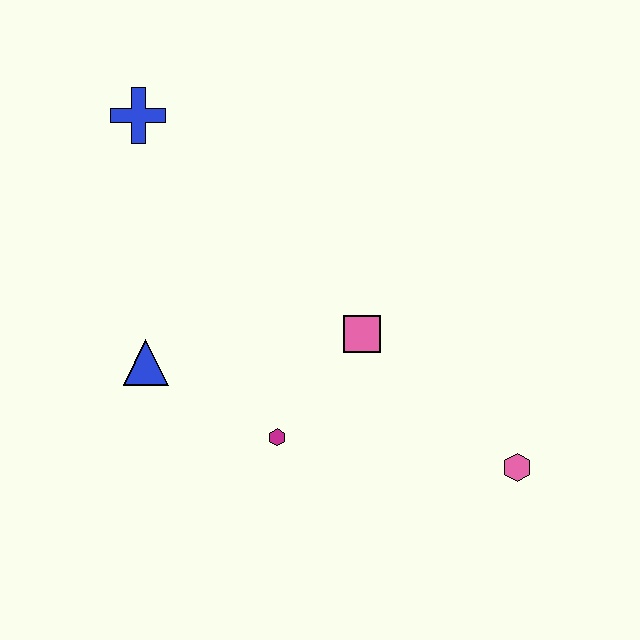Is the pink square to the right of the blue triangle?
Yes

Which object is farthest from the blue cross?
The pink hexagon is farthest from the blue cross.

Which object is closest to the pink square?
The magenta hexagon is closest to the pink square.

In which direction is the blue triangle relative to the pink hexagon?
The blue triangle is to the left of the pink hexagon.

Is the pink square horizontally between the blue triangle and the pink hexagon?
Yes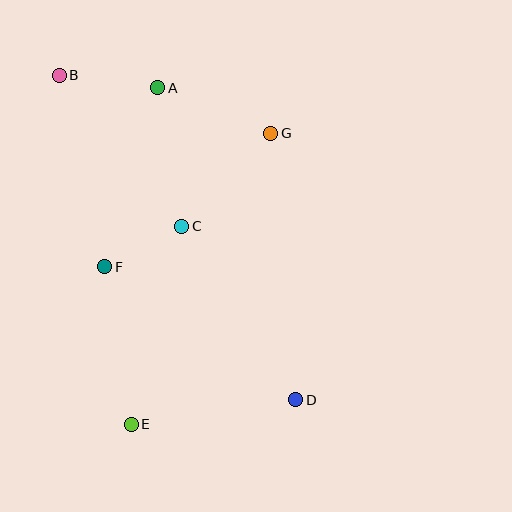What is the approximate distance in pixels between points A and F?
The distance between A and F is approximately 187 pixels.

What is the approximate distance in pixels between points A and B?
The distance between A and B is approximately 99 pixels.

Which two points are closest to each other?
Points C and F are closest to each other.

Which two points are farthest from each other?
Points B and D are farthest from each other.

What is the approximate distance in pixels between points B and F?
The distance between B and F is approximately 197 pixels.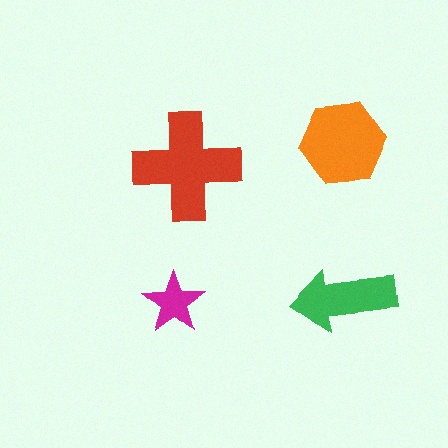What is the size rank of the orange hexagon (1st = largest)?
2nd.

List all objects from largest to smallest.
The red cross, the orange hexagon, the green arrow, the magenta star.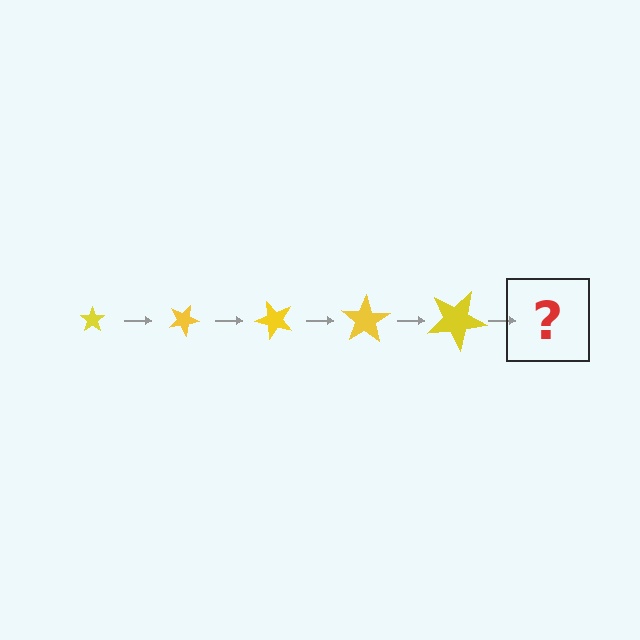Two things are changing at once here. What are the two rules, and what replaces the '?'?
The two rules are that the star grows larger each step and it rotates 25 degrees each step. The '?' should be a star, larger than the previous one and rotated 125 degrees from the start.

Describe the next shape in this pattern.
It should be a star, larger than the previous one and rotated 125 degrees from the start.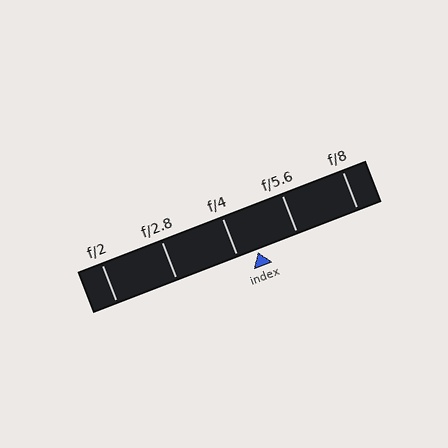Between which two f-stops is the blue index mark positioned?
The index mark is between f/4 and f/5.6.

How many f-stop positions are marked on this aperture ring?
There are 5 f-stop positions marked.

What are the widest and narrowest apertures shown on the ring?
The widest aperture shown is f/2 and the narrowest is f/8.